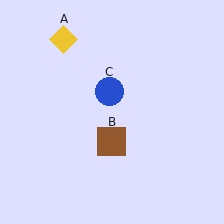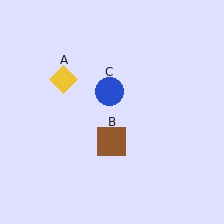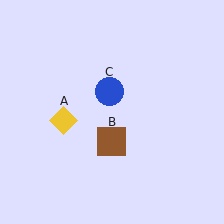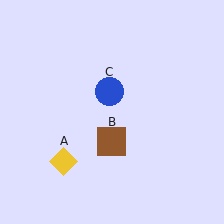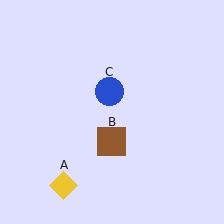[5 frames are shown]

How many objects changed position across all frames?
1 object changed position: yellow diamond (object A).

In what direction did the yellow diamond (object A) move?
The yellow diamond (object A) moved down.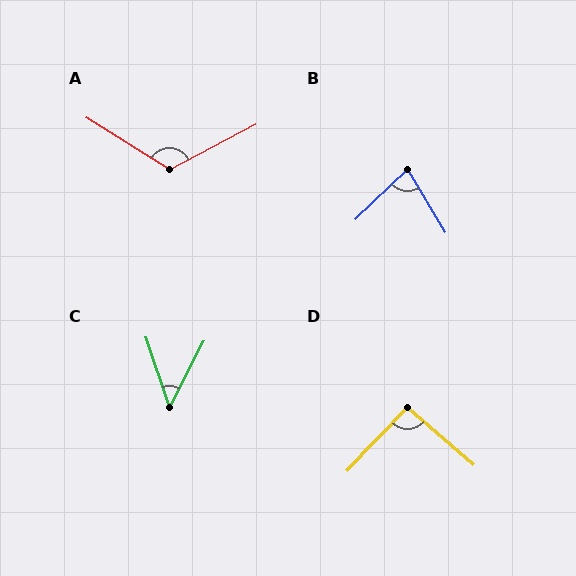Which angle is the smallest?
C, at approximately 46 degrees.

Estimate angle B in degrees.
Approximately 77 degrees.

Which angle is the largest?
A, at approximately 120 degrees.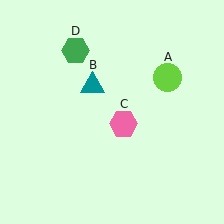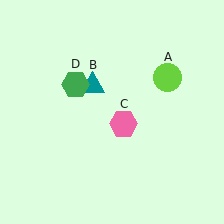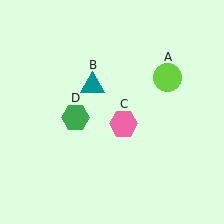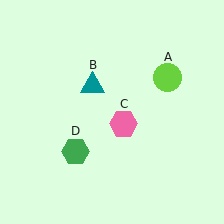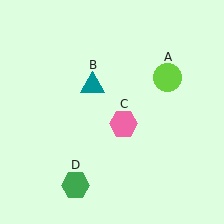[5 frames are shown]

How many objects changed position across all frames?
1 object changed position: green hexagon (object D).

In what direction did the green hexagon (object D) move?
The green hexagon (object D) moved down.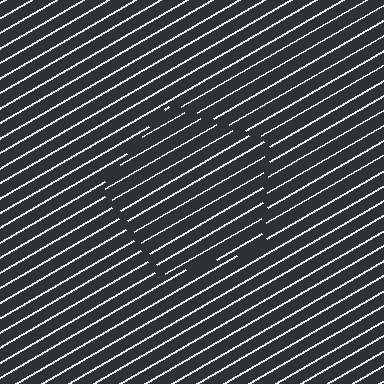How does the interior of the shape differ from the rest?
The interior of the shape contains the same grating, shifted by half a period — the contour is defined by the phase discontinuity where line-ends from the inner and outer gratings abut.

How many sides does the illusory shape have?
5 sides — the line-ends trace a pentagon.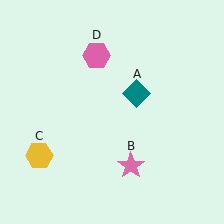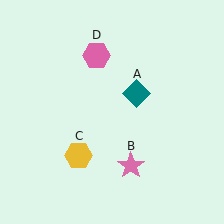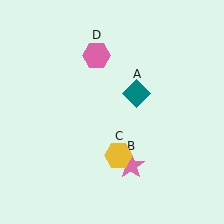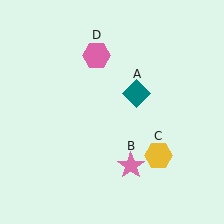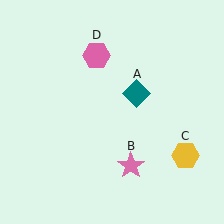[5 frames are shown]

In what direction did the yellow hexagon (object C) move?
The yellow hexagon (object C) moved right.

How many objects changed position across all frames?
1 object changed position: yellow hexagon (object C).